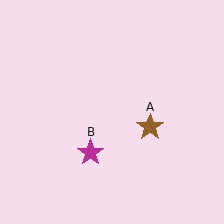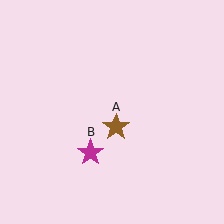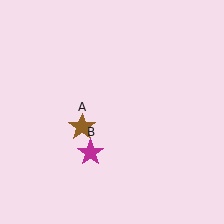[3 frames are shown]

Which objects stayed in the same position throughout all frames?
Magenta star (object B) remained stationary.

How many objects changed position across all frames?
1 object changed position: brown star (object A).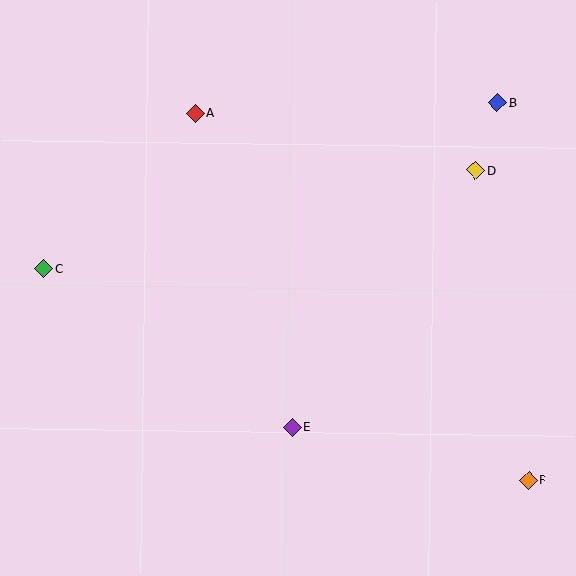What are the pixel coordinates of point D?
Point D is at (476, 170).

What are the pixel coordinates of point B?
Point B is at (497, 103).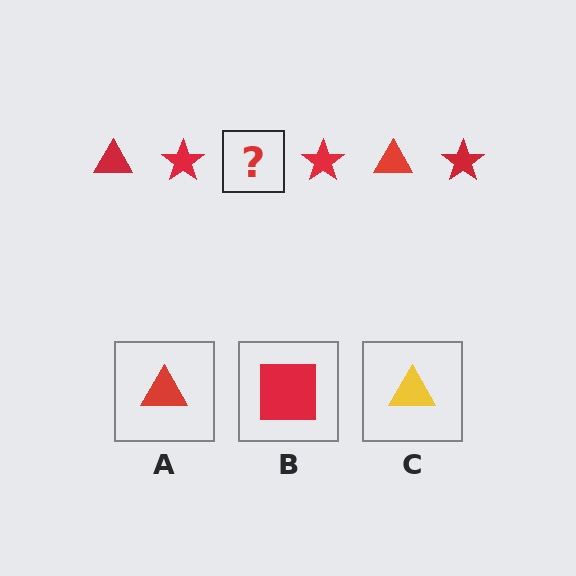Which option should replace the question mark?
Option A.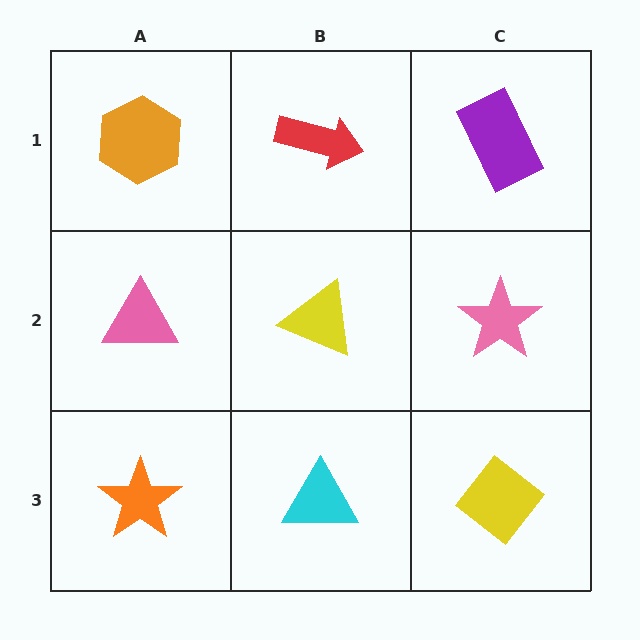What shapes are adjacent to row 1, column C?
A pink star (row 2, column C), a red arrow (row 1, column B).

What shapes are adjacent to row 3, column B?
A yellow triangle (row 2, column B), an orange star (row 3, column A), a yellow diamond (row 3, column C).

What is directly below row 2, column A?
An orange star.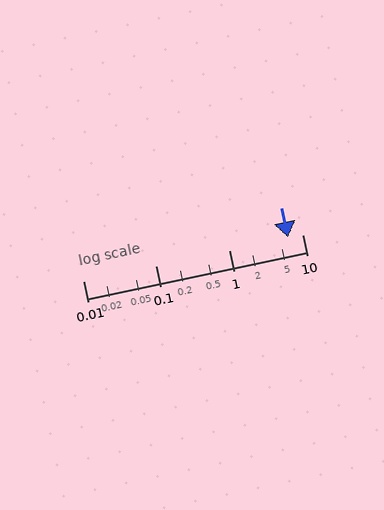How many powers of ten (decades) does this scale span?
The scale spans 3 decades, from 0.01 to 10.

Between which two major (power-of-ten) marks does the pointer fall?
The pointer is between 1 and 10.